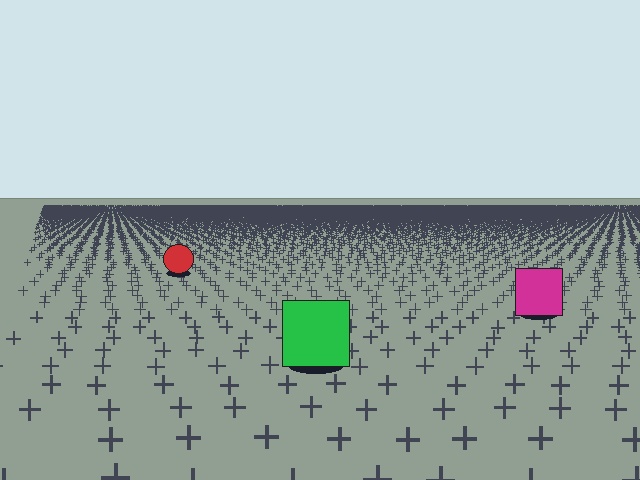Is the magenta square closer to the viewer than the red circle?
Yes. The magenta square is closer — you can tell from the texture gradient: the ground texture is coarser near it.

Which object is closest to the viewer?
The green square is closest. The texture marks near it are larger and more spread out.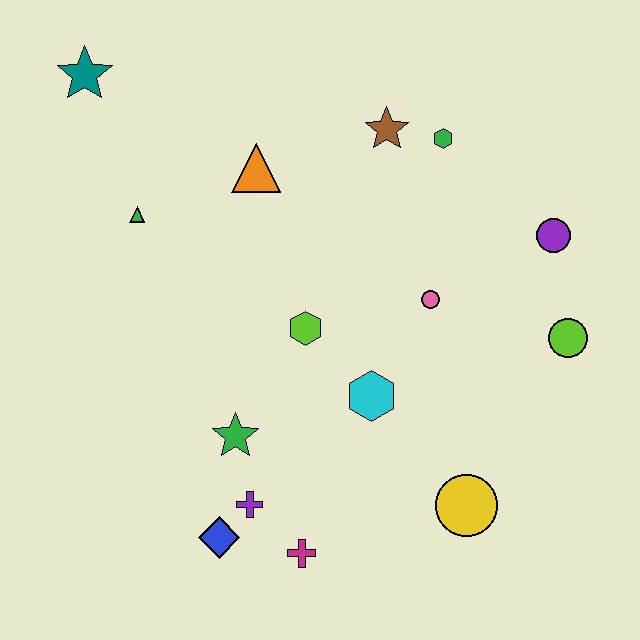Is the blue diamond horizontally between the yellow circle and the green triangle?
Yes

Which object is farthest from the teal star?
The yellow circle is farthest from the teal star.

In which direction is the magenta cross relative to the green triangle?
The magenta cross is below the green triangle.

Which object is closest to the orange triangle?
The green triangle is closest to the orange triangle.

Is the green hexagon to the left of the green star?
No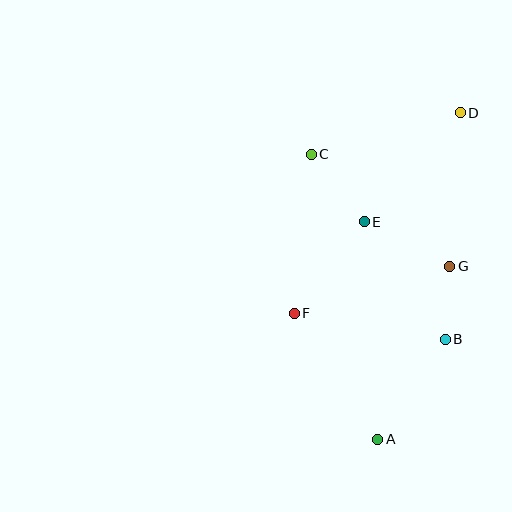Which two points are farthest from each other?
Points A and D are farthest from each other.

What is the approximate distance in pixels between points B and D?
The distance between B and D is approximately 227 pixels.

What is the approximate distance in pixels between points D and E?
The distance between D and E is approximately 145 pixels.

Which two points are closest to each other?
Points B and G are closest to each other.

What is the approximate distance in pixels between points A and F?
The distance between A and F is approximately 151 pixels.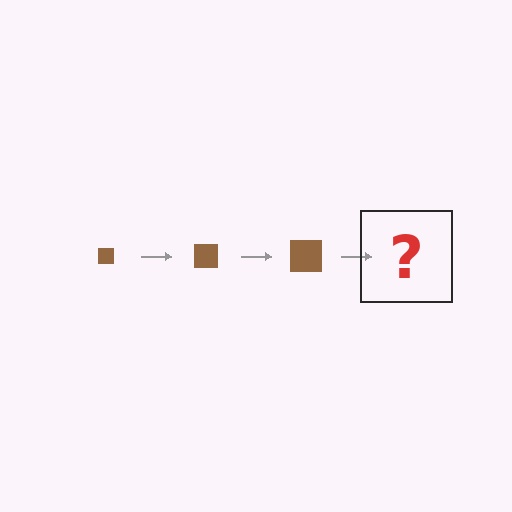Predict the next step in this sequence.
The next step is a brown square, larger than the previous one.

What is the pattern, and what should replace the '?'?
The pattern is that the square gets progressively larger each step. The '?' should be a brown square, larger than the previous one.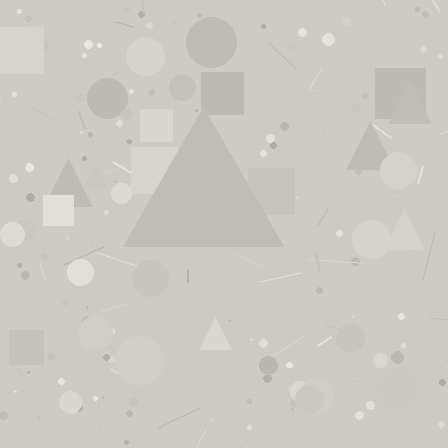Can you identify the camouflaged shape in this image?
The camouflaged shape is a triangle.